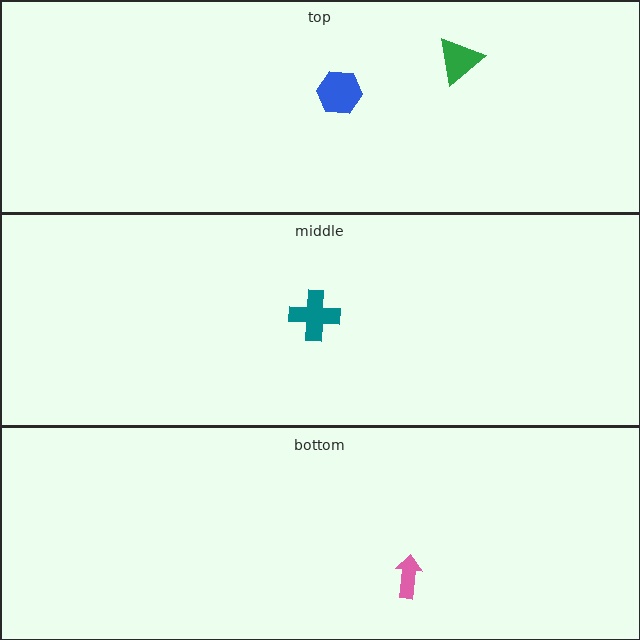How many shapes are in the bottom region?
1.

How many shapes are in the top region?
2.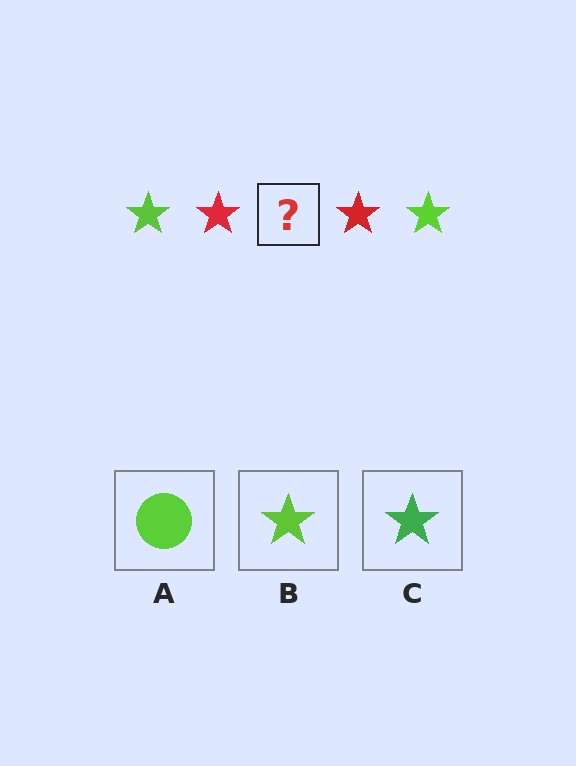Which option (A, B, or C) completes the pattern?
B.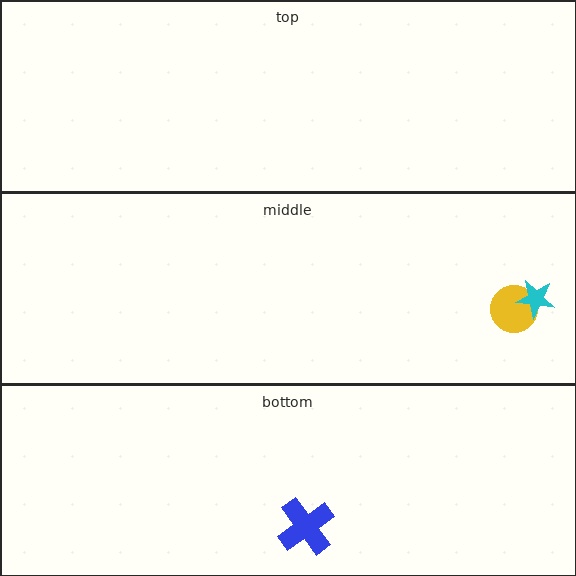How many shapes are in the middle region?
2.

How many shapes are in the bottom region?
1.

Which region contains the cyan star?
The middle region.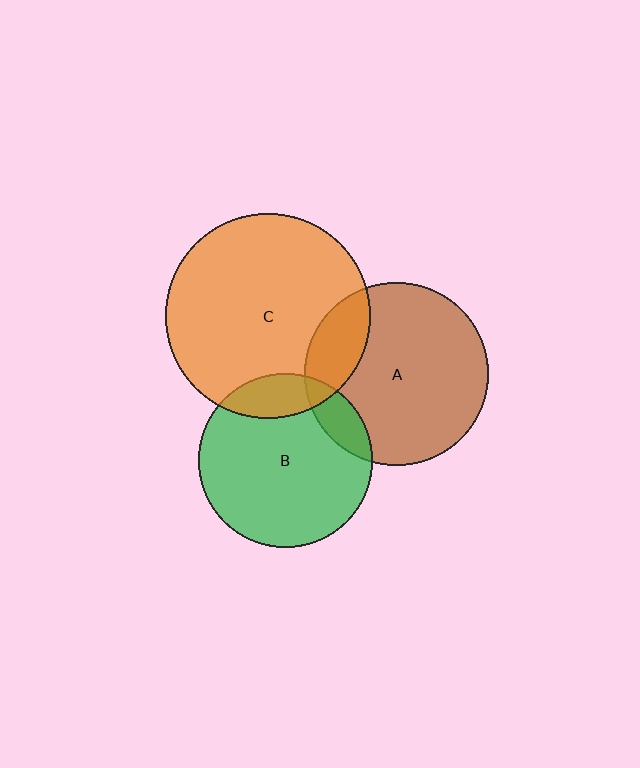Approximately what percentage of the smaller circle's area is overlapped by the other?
Approximately 10%.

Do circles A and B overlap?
Yes.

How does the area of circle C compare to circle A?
Approximately 1.3 times.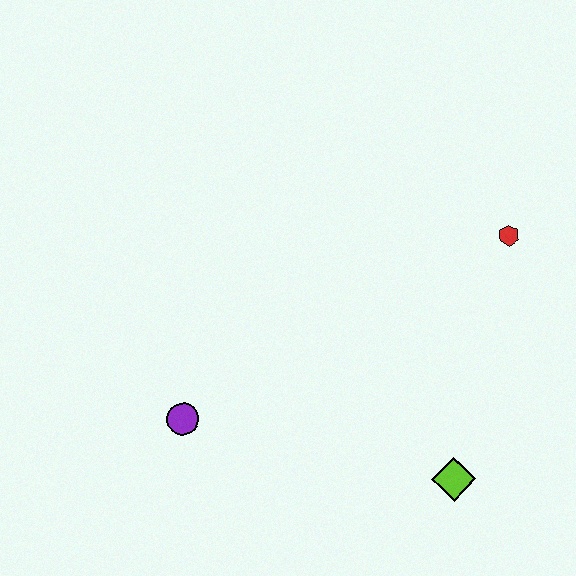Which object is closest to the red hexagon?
The lime diamond is closest to the red hexagon.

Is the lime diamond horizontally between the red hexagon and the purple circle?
Yes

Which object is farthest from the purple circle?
The red hexagon is farthest from the purple circle.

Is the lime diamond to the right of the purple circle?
Yes